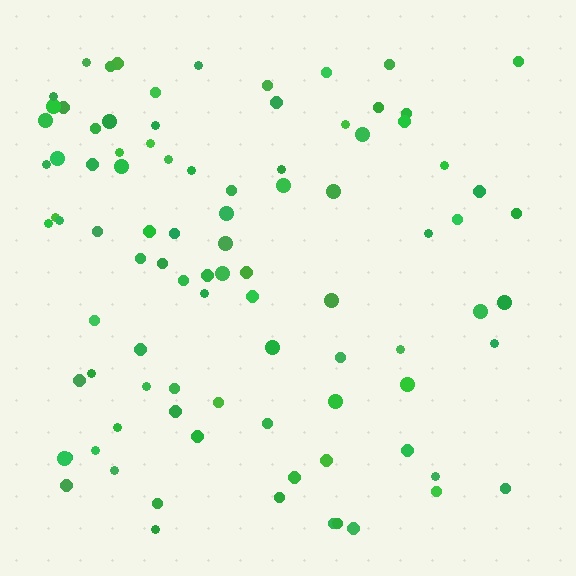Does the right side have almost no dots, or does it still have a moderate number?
Still a moderate number, just noticeably fewer than the left.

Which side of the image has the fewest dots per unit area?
The right.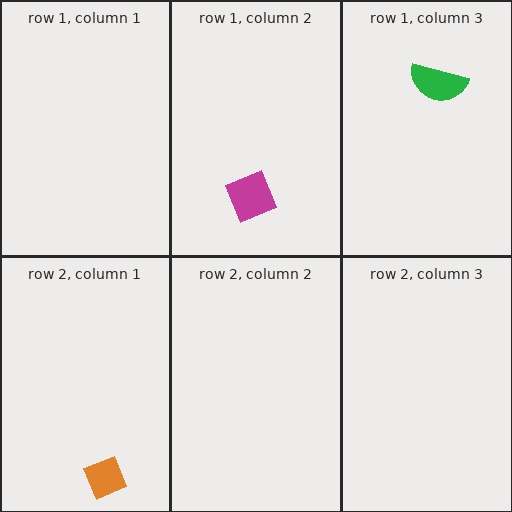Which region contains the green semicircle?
The row 1, column 3 region.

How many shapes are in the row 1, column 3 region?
1.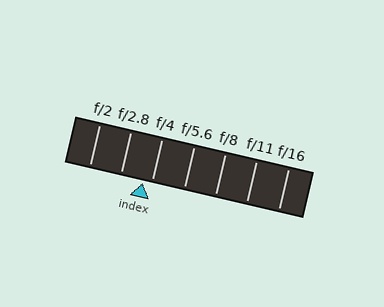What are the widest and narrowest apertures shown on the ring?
The widest aperture shown is f/2 and the narrowest is f/16.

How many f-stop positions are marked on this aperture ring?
There are 7 f-stop positions marked.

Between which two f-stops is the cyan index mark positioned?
The index mark is between f/2.8 and f/4.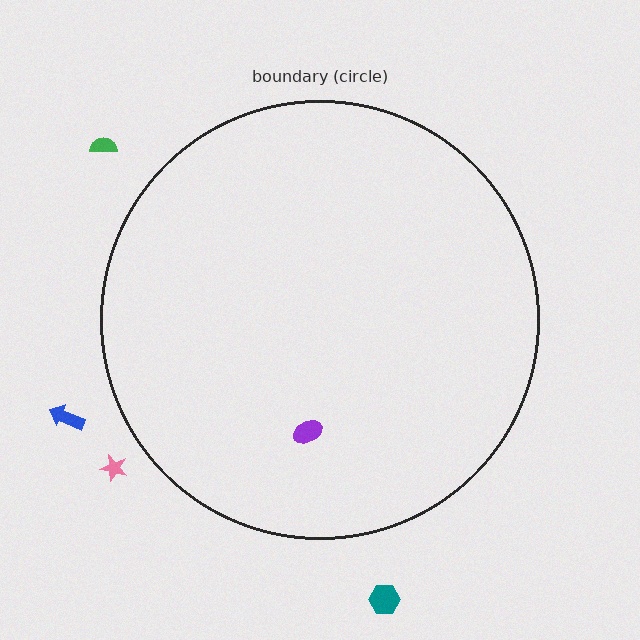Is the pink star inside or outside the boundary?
Outside.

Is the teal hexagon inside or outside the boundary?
Outside.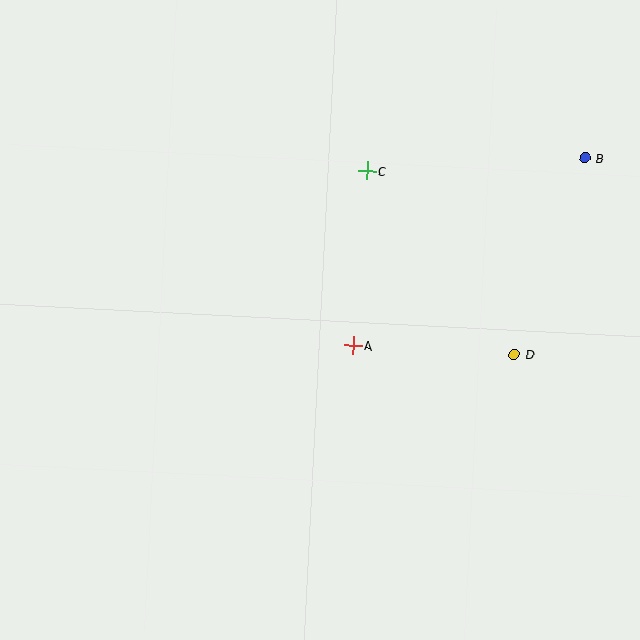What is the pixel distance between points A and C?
The distance between A and C is 175 pixels.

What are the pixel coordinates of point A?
Point A is at (353, 346).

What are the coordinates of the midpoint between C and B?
The midpoint between C and B is at (476, 165).